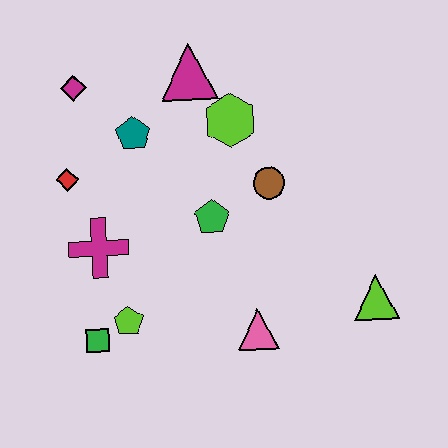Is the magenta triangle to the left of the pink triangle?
Yes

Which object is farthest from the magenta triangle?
The lime triangle is farthest from the magenta triangle.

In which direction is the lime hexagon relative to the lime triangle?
The lime hexagon is above the lime triangle.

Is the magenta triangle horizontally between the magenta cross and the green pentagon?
Yes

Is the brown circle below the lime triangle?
No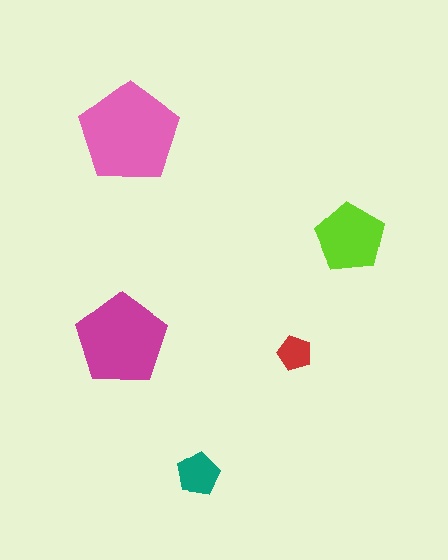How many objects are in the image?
There are 5 objects in the image.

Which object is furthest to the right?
The lime pentagon is rightmost.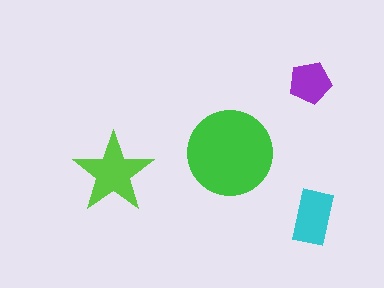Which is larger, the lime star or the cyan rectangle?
The lime star.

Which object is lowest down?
The cyan rectangle is bottommost.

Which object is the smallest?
The purple pentagon.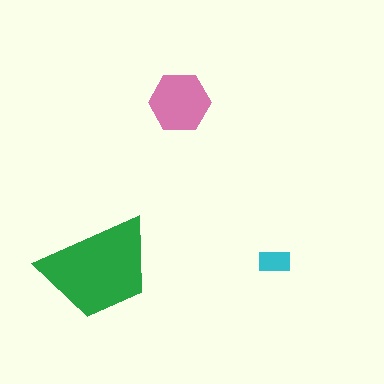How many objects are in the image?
There are 3 objects in the image.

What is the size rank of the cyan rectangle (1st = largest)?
3rd.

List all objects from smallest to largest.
The cyan rectangle, the pink hexagon, the green trapezoid.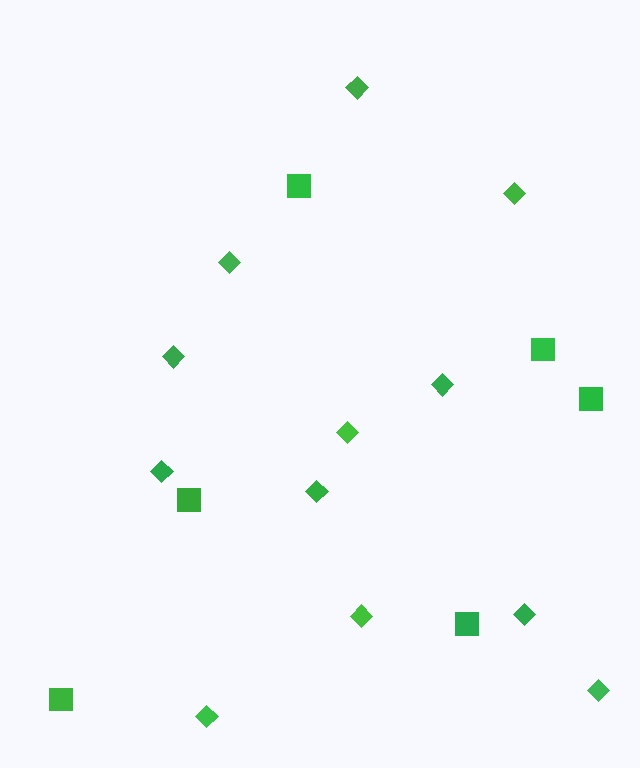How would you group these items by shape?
There are 2 groups: one group of squares (6) and one group of diamonds (12).